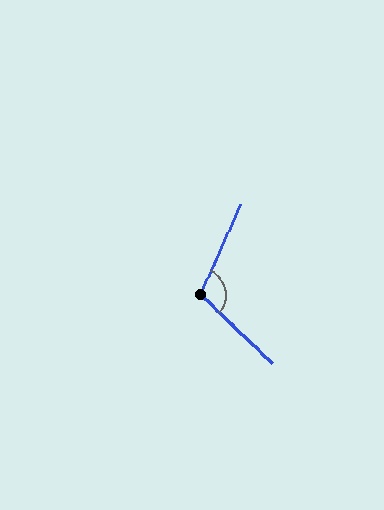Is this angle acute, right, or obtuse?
It is obtuse.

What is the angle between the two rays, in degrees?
Approximately 110 degrees.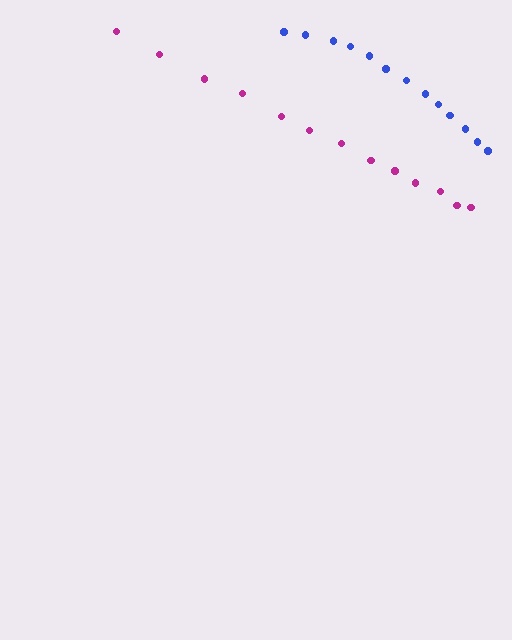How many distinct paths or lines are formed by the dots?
There are 2 distinct paths.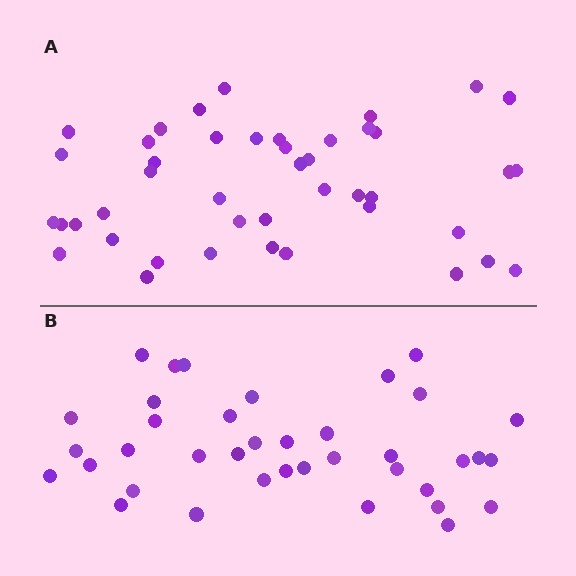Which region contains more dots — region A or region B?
Region A (the top region) has more dots.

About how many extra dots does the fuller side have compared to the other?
Region A has about 6 more dots than region B.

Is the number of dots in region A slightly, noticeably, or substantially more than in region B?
Region A has only slightly more — the two regions are fairly close. The ratio is roughly 1.2 to 1.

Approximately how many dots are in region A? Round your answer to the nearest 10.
About 40 dots. (The exact count is 44, which rounds to 40.)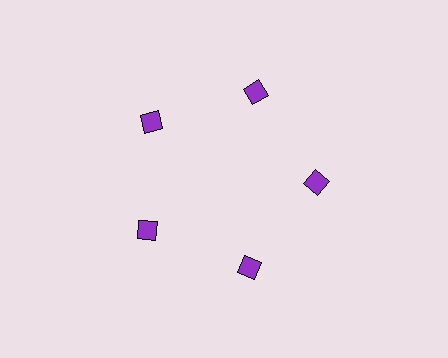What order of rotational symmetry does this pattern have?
This pattern has 5-fold rotational symmetry.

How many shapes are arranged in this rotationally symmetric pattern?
There are 5 shapes, arranged in 5 groups of 1.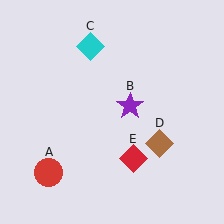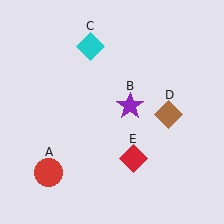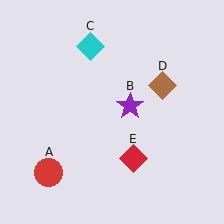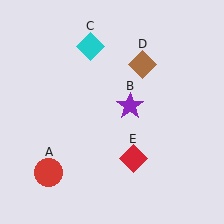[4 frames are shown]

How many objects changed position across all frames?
1 object changed position: brown diamond (object D).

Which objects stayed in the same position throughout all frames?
Red circle (object A) and purple star (object B) and cyan diamond (object C) and red diamond (object E) remained stationary.